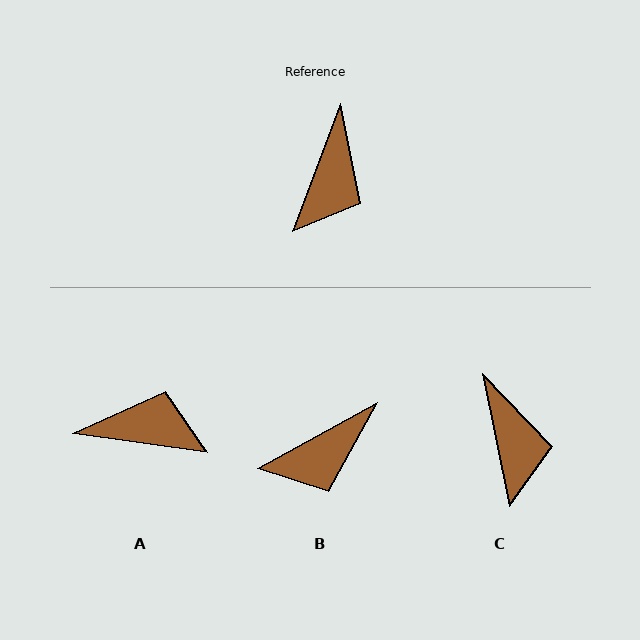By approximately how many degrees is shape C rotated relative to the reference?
Approximately 32 degrees counter-clockwise.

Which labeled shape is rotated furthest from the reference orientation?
A, about 103 degrees away.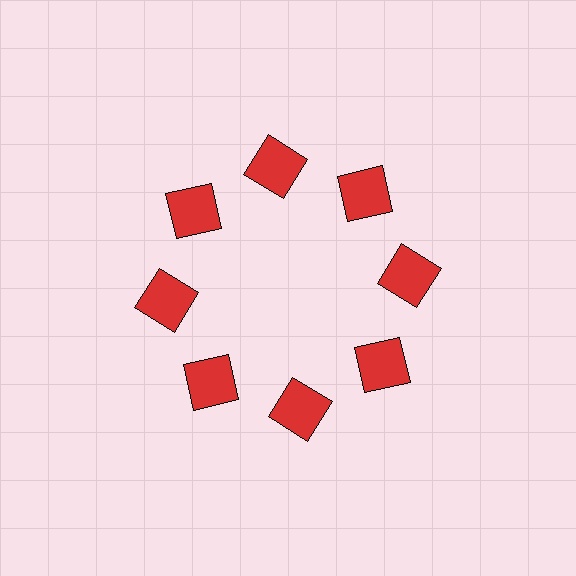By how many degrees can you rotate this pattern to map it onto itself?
The pattern maps onto itself every 45 degrees of rotation.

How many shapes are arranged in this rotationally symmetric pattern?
There are 8 shapes, arranged in 8 groups of 1.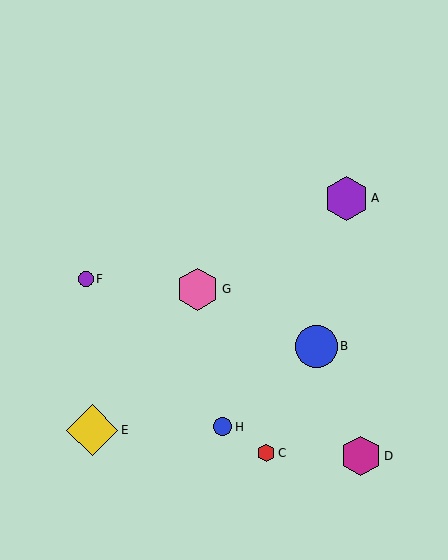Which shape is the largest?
The yellow diamond (labeled E) is the largest.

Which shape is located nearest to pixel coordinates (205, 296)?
The pink hexagon (labeled G) at (198, 289) is nearest to that location.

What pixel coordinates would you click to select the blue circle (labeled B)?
Click at (317, 346) to select the blue circle B.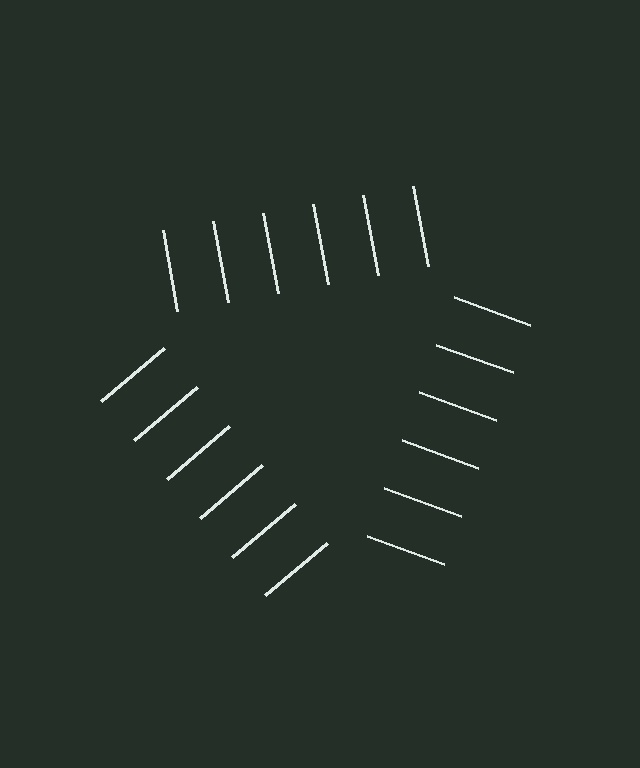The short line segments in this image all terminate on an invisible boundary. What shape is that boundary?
An illusory triangle — the line segments terminate on its edges but no continuous stroke is drawn.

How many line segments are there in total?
18 — 6 along each of the 3 edges.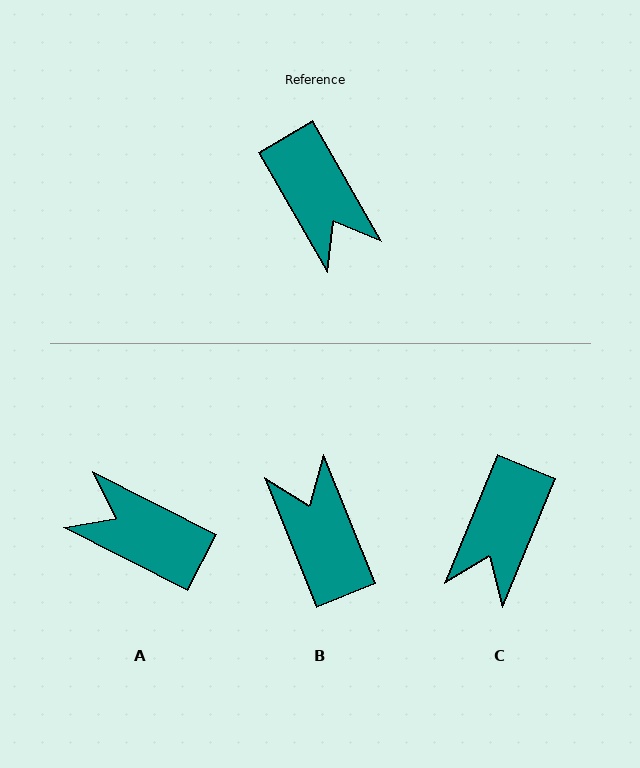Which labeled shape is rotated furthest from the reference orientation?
B, about 172 degrees away.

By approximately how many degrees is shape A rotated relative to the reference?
Approximately 147 degrees clockwise.